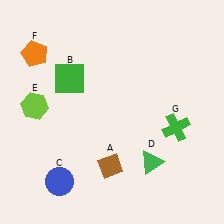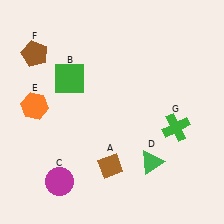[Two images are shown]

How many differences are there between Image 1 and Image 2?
There are 3 differences between the two images.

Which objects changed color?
C changed from blue to magenta. E changed from lime to orange. F changed from orange to brown.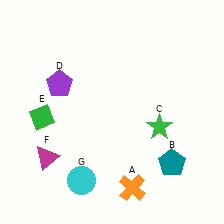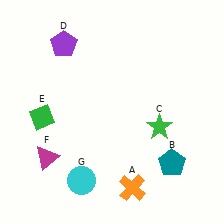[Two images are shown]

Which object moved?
The purple pentagon (D) moved up.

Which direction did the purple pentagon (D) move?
The purple pentagon (D) moved up.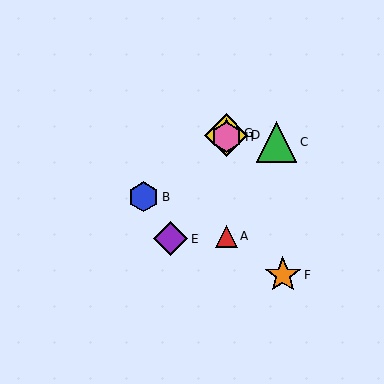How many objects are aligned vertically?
4 objects (A, D, G, H) are aligned vertically.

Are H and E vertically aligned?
No, H is at x≈226 and E is at x≈171.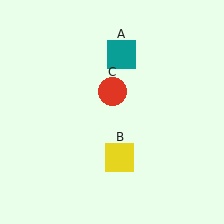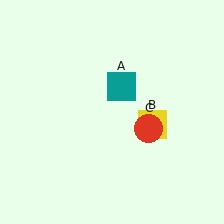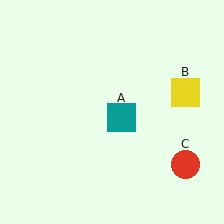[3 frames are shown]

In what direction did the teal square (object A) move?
The teal square (object A) moved down.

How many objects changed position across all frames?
3 objects changed position: teal square (object A), yellow square (object B), red circle (object C).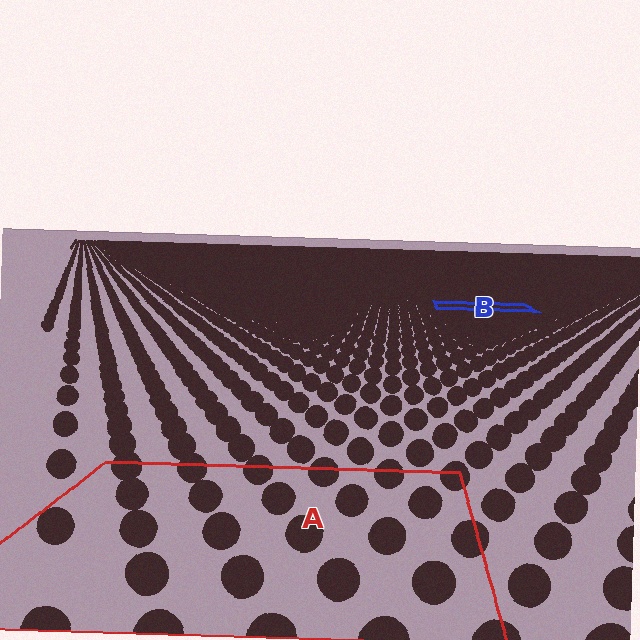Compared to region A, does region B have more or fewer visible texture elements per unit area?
Region B has more texture elements per unit area — they are packed more densely because it is farther away.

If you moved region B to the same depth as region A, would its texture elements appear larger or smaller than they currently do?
They would appear larger. At a closer depth, the same texture elements are projected at a bigger on-screen size.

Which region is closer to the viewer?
Region A is closer. The texture elements there are larger and more spread out.